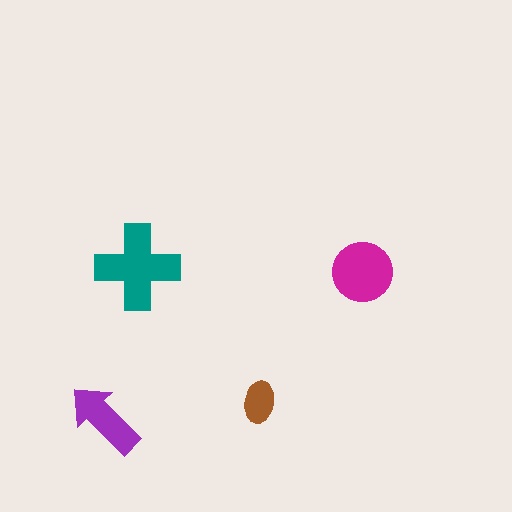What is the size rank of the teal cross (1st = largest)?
1st.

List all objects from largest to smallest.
The teal cross, the magenta circle, the purple arrow, the brown ellipse.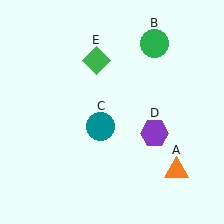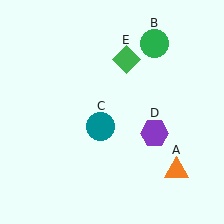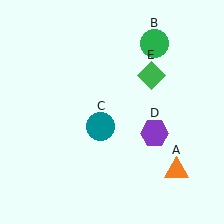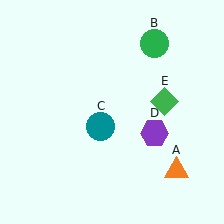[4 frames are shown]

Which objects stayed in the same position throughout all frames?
Orange triangle (object A) and green circle (object B) and teal circle (object C) and purple hexagon (object D) remained stationary.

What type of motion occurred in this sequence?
The green diamond (object E) rotated clockwise around the center of the scene.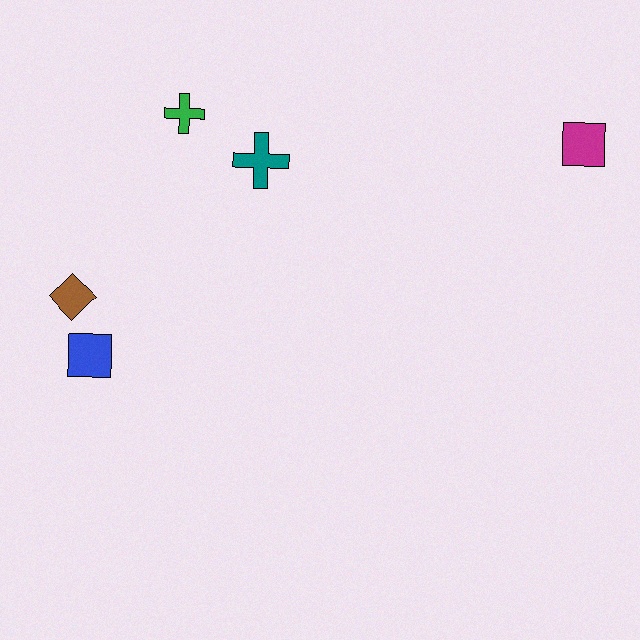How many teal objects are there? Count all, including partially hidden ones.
There is 1 teal object.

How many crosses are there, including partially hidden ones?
There are 2 crosses.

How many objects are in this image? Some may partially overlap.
There are 5 objects.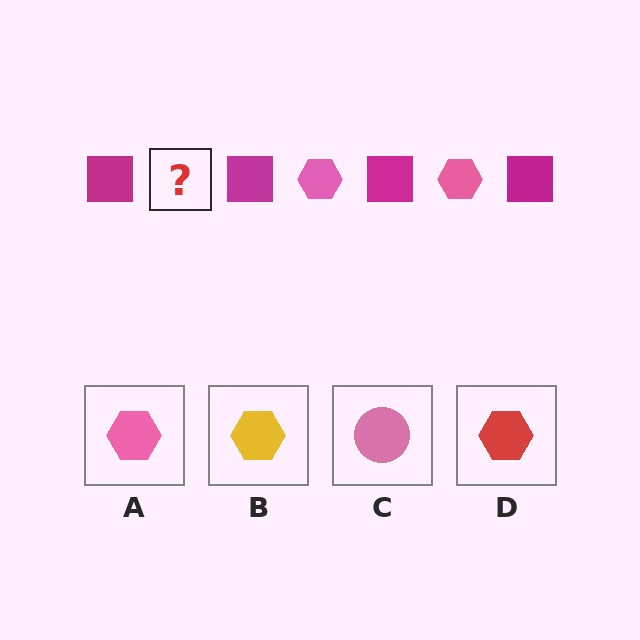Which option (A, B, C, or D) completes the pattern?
A.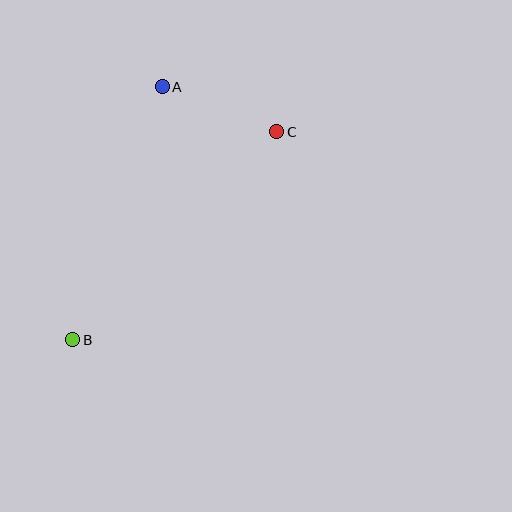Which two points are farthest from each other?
Points B and C are farthest from each other.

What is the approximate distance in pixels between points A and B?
The distance between A and B is approximately 268 pixels.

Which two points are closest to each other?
Points A and C are closest to each other.